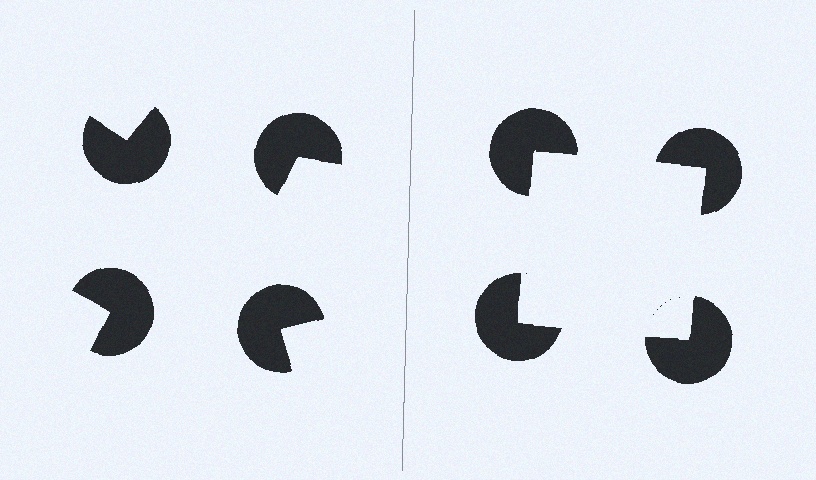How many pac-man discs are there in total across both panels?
8 — 4 on each side.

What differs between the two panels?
The pac-man discs are positioned identically on both sides; only the wedge orientations differ. On the right they align to a square; on the left they are misaligned.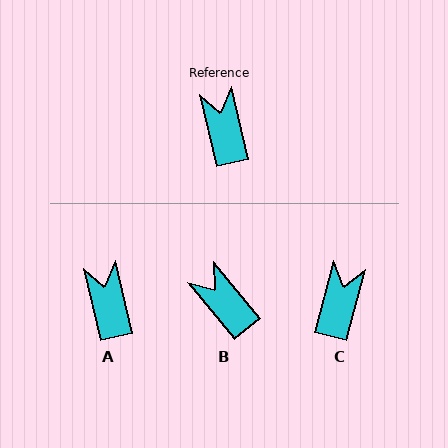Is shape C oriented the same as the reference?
No, it is off by about 28 degrees.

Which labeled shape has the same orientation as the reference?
A.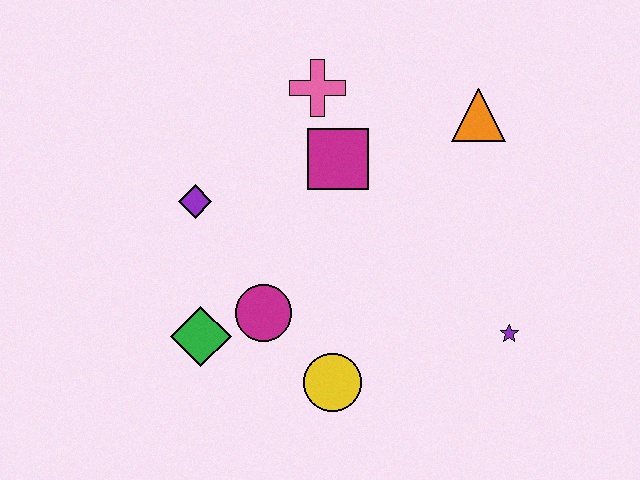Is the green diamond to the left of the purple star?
Yes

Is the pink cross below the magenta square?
No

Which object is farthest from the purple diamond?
The purple star is farthest from the purple diamond.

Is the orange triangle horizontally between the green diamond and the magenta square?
No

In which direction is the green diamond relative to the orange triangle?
The green diamond is to the left of the orange triangle.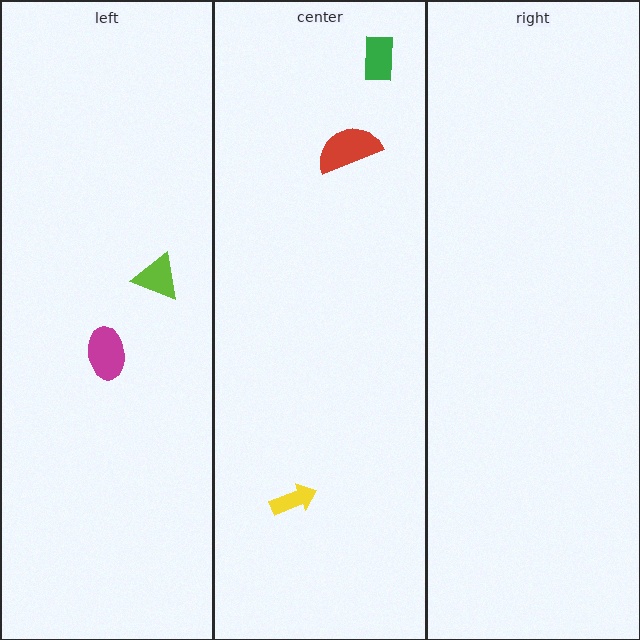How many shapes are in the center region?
3.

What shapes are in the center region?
The green rectangle, the red semicircle, the yellow arrow.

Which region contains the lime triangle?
The left region.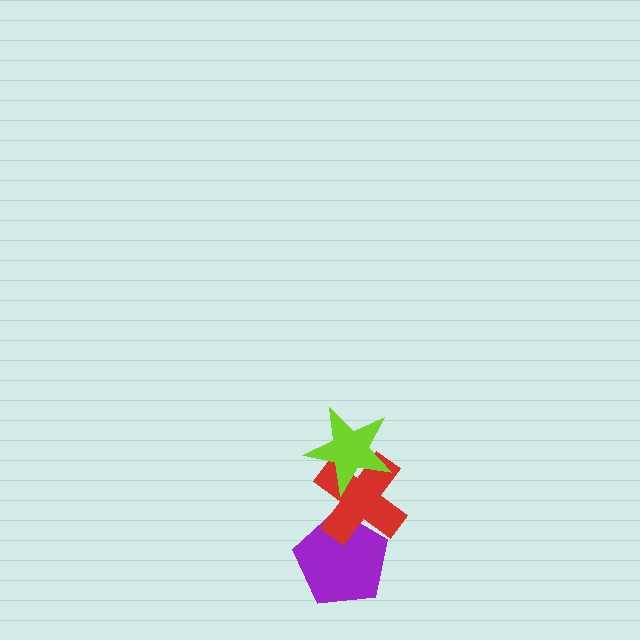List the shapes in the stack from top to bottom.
From top to bottom: the lime star, the red cross, the purple pentagon.